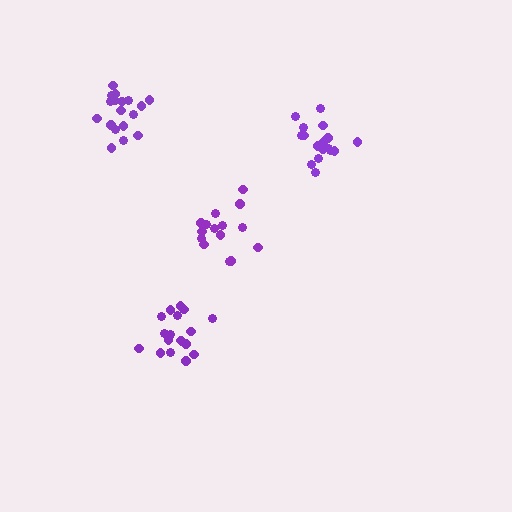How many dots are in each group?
Group 1: 18 dots, Group 2: 15 dots, Group 3: 18 dots, Group 4: 18 dots (69 total).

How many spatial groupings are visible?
There are 4 spatial groupings.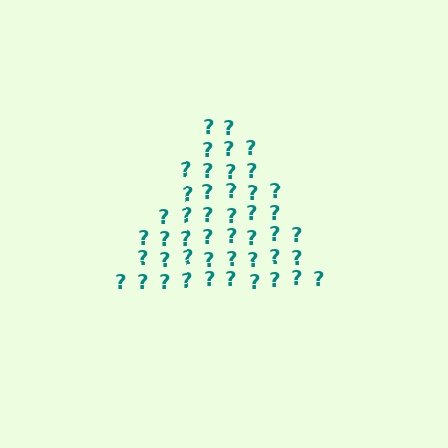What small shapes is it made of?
It is made of small question marks.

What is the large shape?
The large shape is a triangle.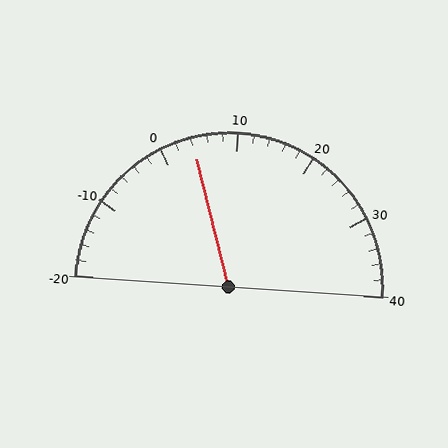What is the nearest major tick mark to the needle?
The nearest major tick mark is 0.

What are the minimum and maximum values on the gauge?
The gauge ranges from -20 to 40.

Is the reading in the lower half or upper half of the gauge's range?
The reading is in the lower half of the range (-20 to 40).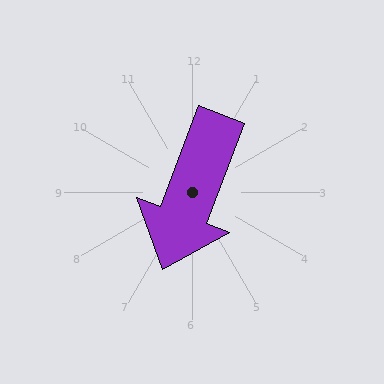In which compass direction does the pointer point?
South.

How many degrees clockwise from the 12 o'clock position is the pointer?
Approximately 201 degrees.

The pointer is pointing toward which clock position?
Roughly 7 o'clock.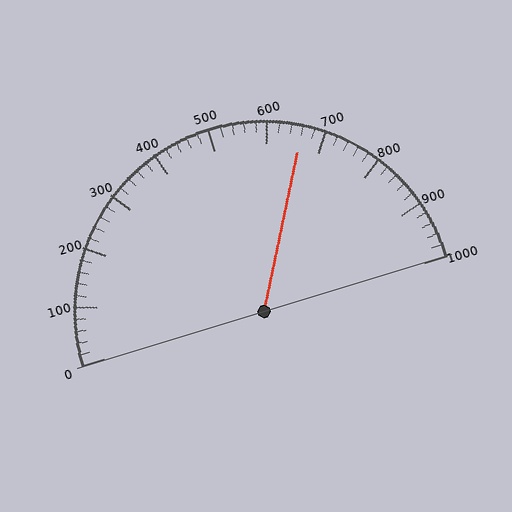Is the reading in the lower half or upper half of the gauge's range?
The reading is in the upper half of the range (0 to 1000).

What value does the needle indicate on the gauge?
The needle indicates approximately 660.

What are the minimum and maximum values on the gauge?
The gauge ranges from 0 to 1000.